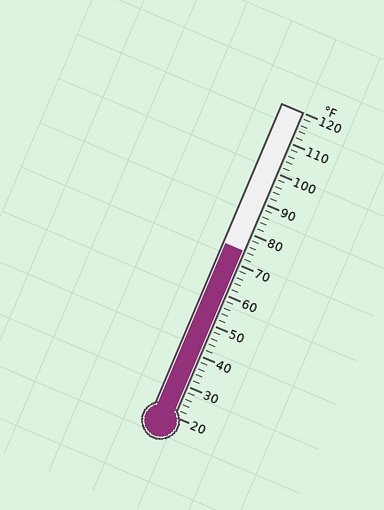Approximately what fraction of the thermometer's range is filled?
The thermometer is filled to approximately 55% of its range.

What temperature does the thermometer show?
The thermometer shows approximately 74°F.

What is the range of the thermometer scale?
The thermometer scale ranges from 20°F to 120°F.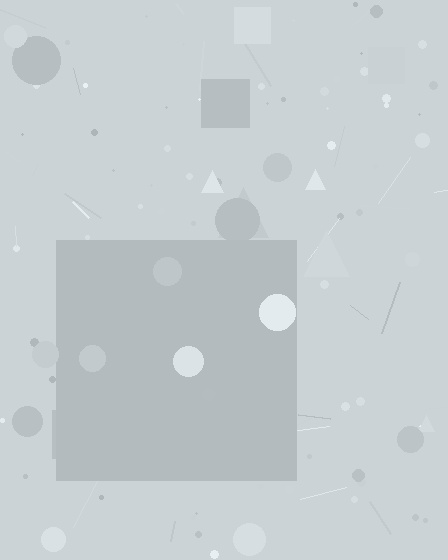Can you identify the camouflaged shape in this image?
The camouflaged shape is a square.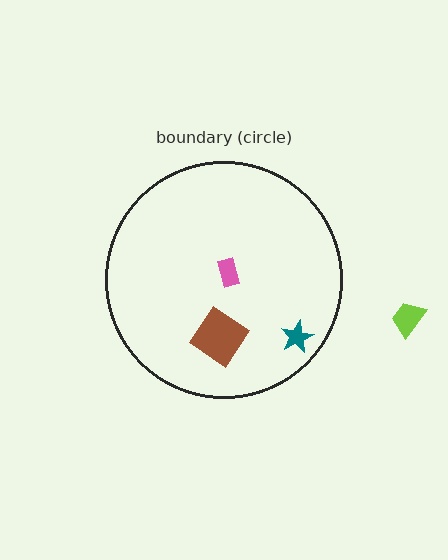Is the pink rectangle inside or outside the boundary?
Inside.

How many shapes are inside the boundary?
3 inside, 1 outside.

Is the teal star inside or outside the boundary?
Inside.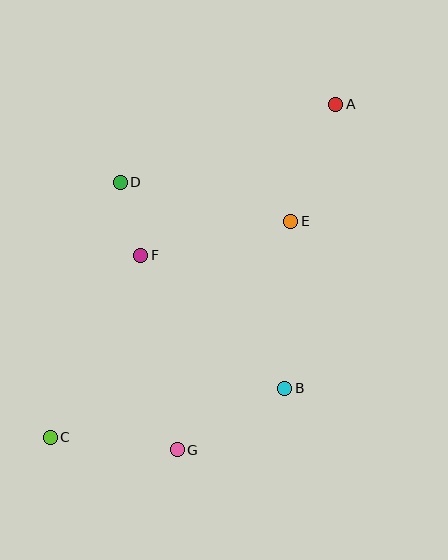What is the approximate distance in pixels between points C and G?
The distance between C and G is approximately 127 pixels.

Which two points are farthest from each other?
Points A and C are farthest from each other.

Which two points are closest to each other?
Points D and F are closest to each other.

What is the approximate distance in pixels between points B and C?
The distance between B and C is approximately 239 pixels.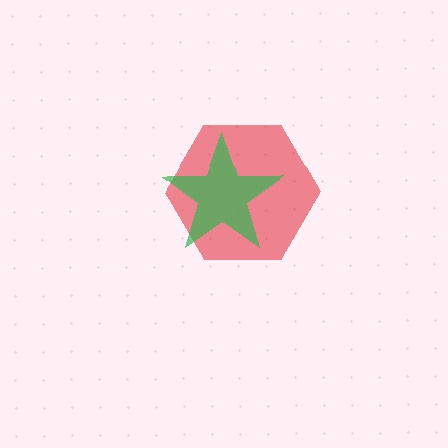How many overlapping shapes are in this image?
There are 2 overlapping shapes in the image.